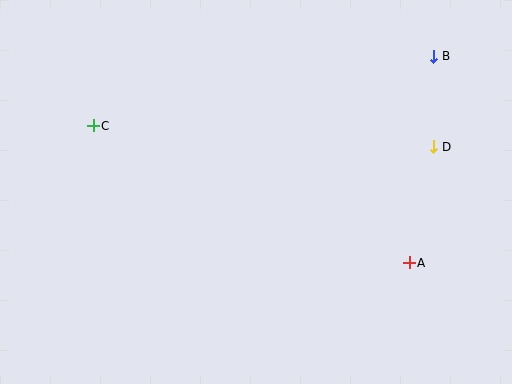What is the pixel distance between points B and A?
The distance between B and A is 208 pixels.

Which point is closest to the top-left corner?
Point C is closest to the top-left corner.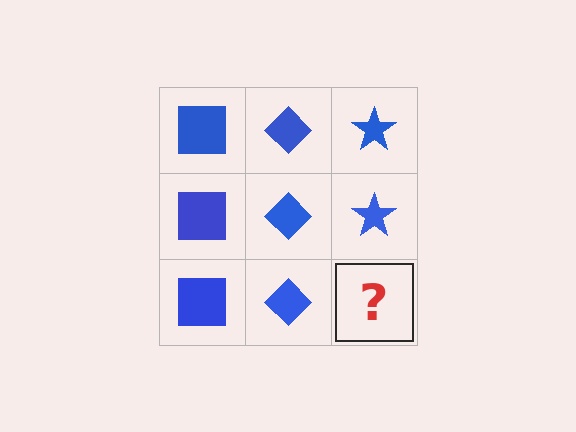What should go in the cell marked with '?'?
The missing cell should contain a blue star.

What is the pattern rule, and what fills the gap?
The rule is that each column has a consistent shape. The gap should be filled with a blue star.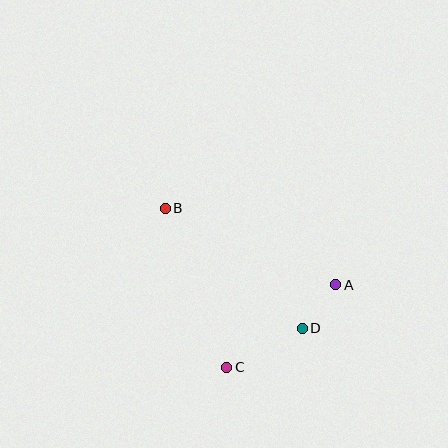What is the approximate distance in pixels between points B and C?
The distance between B and C is approximately 170 pixels.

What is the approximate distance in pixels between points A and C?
The distance between A and C is approximately 137 pixels.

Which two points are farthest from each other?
Points A and B are farthest from each other.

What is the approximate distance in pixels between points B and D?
The distance between B and D is approximately 182 pixels.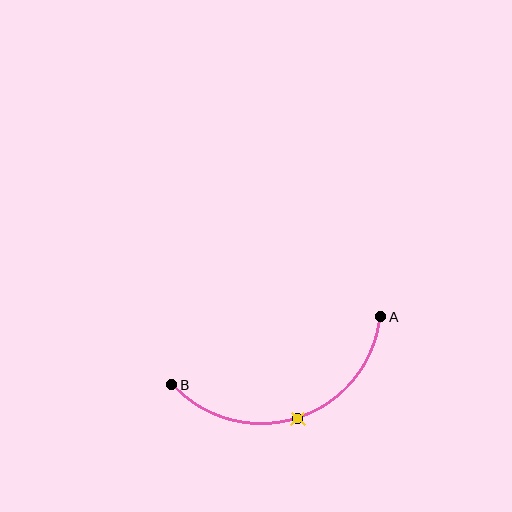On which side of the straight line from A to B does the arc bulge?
The arc bulges below the straight line connecting A and B.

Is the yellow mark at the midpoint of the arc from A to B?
Yes. The yellow mark lies on the arc at equal arc-length from both A and B — it is the arc midpoint.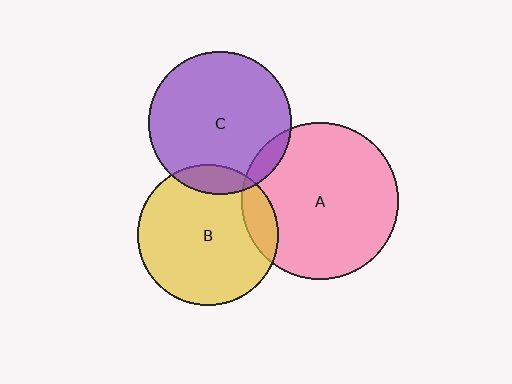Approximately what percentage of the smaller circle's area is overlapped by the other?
Approximately 10%.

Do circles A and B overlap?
Yes.